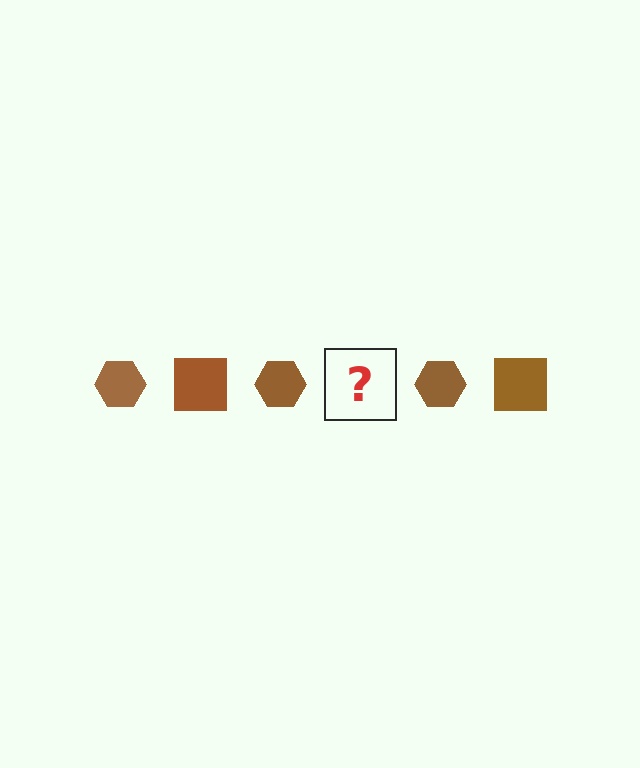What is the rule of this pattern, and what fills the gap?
The rule is that the pattern cycles through hexagon, square shapes in brown. The gap should be filled with a brown square.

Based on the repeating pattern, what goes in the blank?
The blank should be a brown square.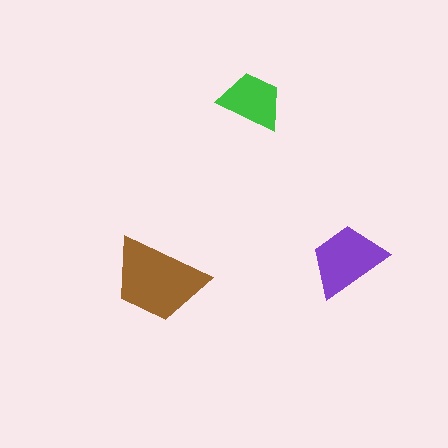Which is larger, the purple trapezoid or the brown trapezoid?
The brown one.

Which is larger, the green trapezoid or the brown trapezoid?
The brown one.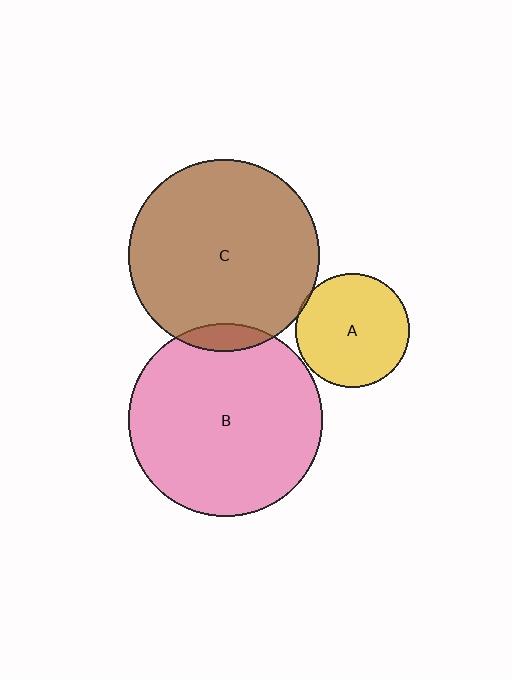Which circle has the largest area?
Circle B (pink).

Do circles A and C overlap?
Yes.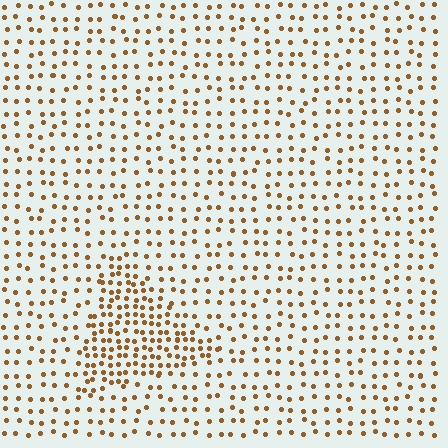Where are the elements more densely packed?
The elements are more densely packed inside the triangle boundary.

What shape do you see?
I see a triangle.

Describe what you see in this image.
The image contains small brown elements arranged at two different densities. A triangle-shaped region is visible where the elements are more densely packed than the surrounding area.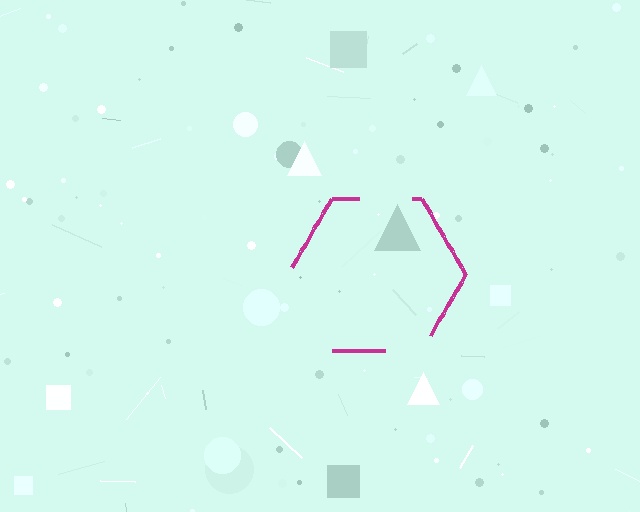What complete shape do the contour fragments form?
The contour fragments form a hexagon.